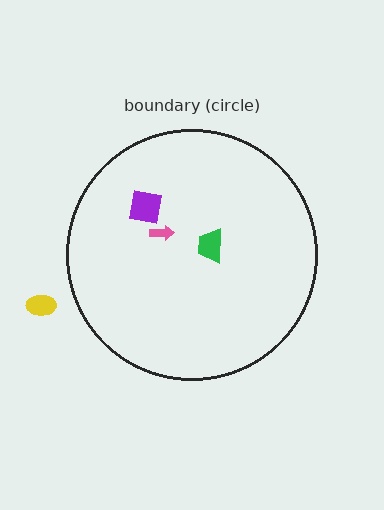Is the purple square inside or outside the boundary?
Inside.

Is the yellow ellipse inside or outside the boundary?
Outside.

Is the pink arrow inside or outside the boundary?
Inside.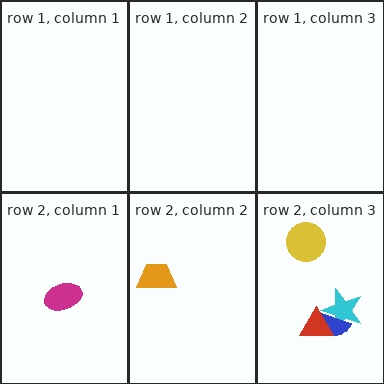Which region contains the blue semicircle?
The row 2, column 3 region.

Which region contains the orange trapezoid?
The row 2, column 2 region.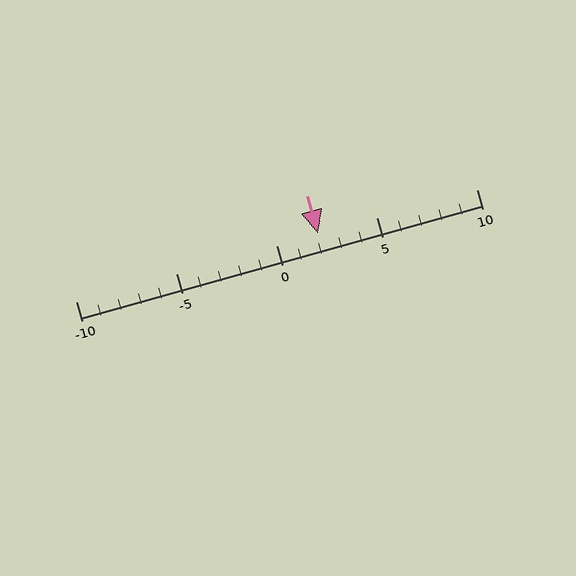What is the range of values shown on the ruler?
The ruler shows values from -10 to 10.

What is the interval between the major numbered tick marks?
The major tick marks are spaced 5 units apart.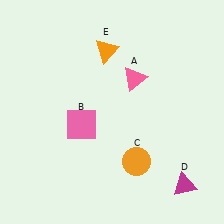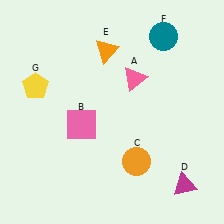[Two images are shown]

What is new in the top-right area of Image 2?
A teal circle (F) was added in the top-right area of Image 2.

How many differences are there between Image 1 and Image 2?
There are 2 differences between the two images.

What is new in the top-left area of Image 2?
A yellow pentagon (G) was added in the top-left area of Image 2.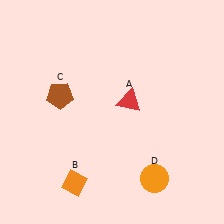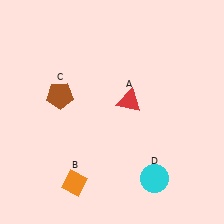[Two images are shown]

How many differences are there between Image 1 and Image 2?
There is 1 difference between the two images.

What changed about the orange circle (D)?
In Image 1, D is orange. In Image 2, it changed to cyan.